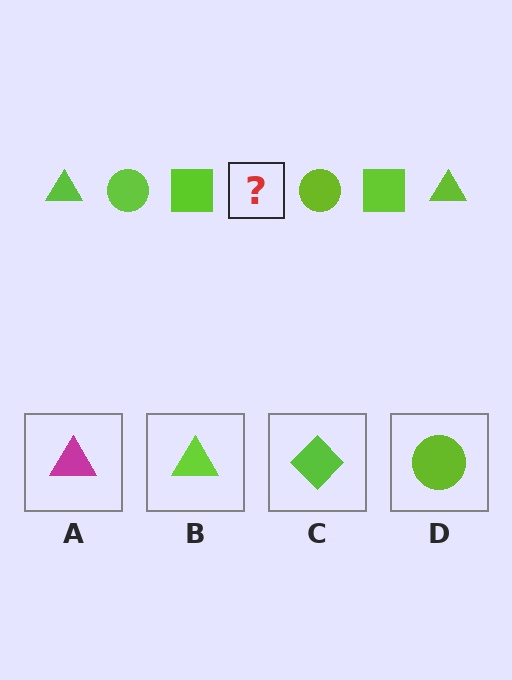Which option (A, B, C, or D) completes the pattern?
B.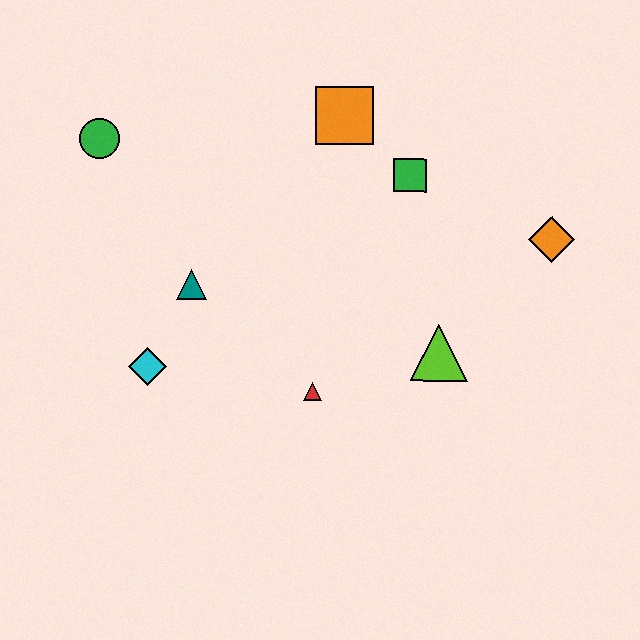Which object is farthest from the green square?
The cyan diamond is farthest from the green square.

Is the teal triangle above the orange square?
No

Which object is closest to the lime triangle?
The red triangle is closest to the lime triangle.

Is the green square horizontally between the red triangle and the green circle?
No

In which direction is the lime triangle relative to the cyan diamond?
The lime triangle is to the right of the cyan diamond.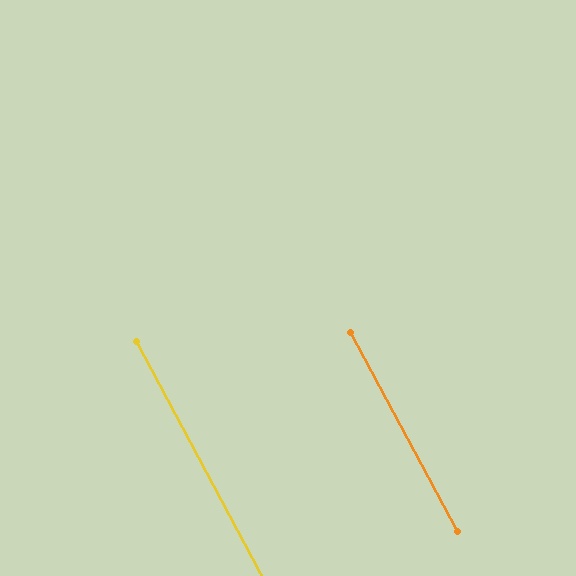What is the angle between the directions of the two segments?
Approximately 0 degrees.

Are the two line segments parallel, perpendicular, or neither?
Parallel — their directions differ by only 0.2°.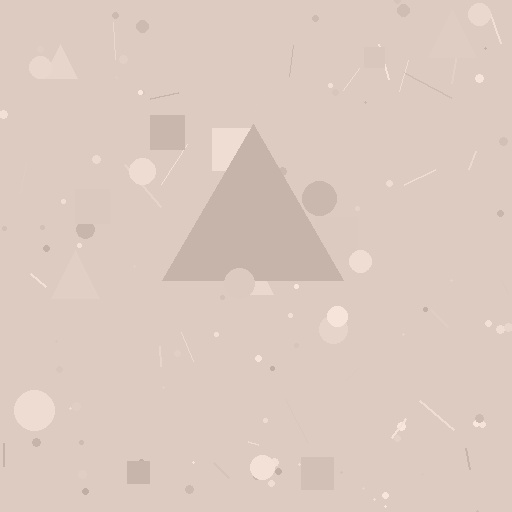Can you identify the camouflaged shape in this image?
The camouflaged shape is a triangle.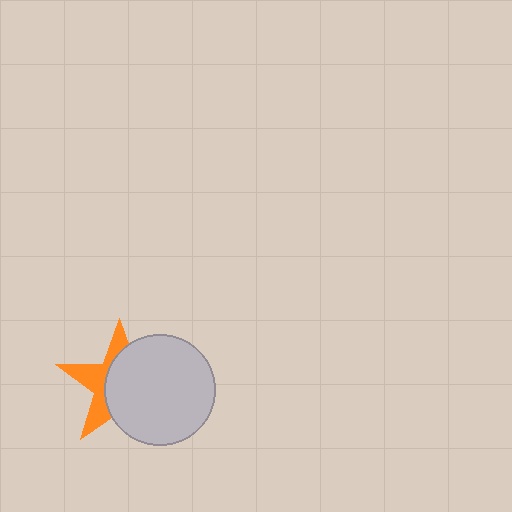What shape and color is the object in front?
The object in front is a light gray circle.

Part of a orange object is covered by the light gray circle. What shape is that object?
It is a star.